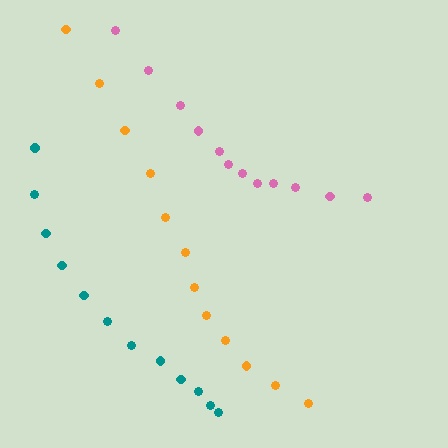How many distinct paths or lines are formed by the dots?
There are 3 distinct paths.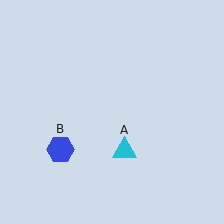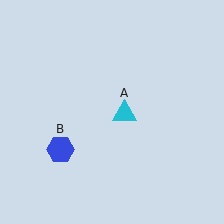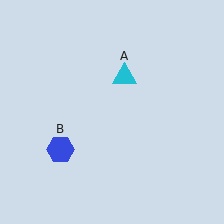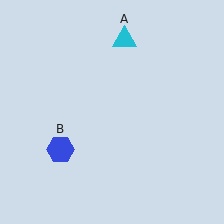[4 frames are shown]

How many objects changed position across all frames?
1 object changed position: cyan triangle (object A).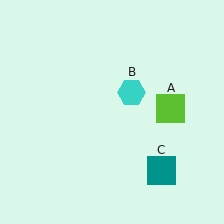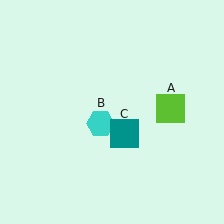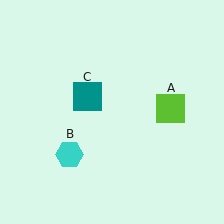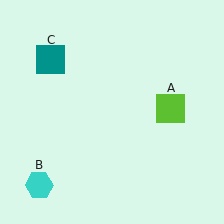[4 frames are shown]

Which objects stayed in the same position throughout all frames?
Lime square (object A) remained stationary.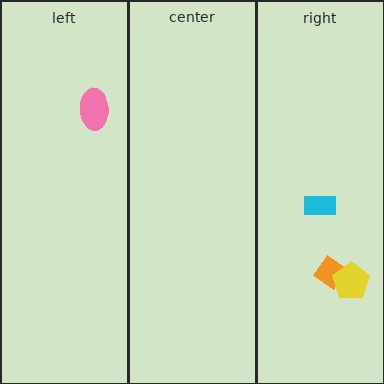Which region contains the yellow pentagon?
The right region.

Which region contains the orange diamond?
The right region.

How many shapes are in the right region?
3.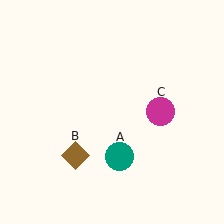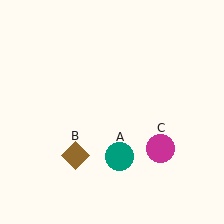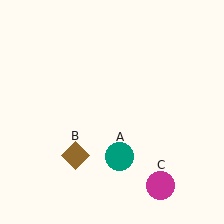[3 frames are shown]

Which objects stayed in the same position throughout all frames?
Teal circle (object A) and brown diamond (object B) remained stationary.